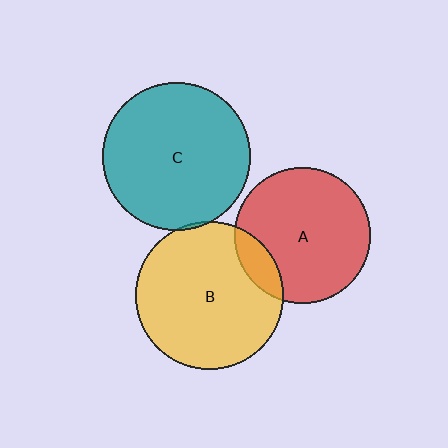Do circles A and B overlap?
Yes.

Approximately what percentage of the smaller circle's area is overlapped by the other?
Approximately 15%.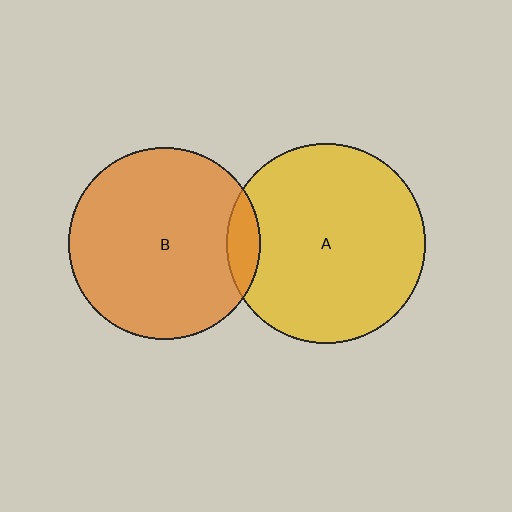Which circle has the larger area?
Circle A (yellow).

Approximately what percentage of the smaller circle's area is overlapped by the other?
Approximately 10%.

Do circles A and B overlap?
Yes.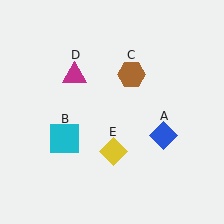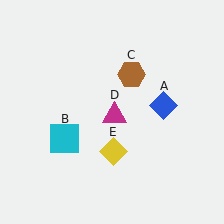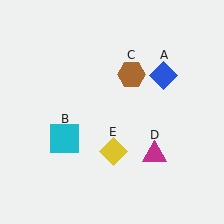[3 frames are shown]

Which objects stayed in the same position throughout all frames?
Cyan square (object B) and brown hexagon (object C) and yellow diamond (object E) remained stationary.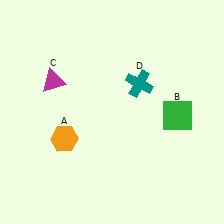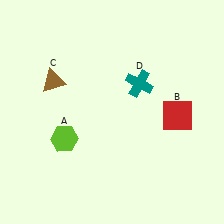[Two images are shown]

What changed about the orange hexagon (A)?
In Image 1, A is orange. In Image 2, it changed to lime.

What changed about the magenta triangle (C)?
In Image 1, C is magenta. In Image 2, it changed to brown.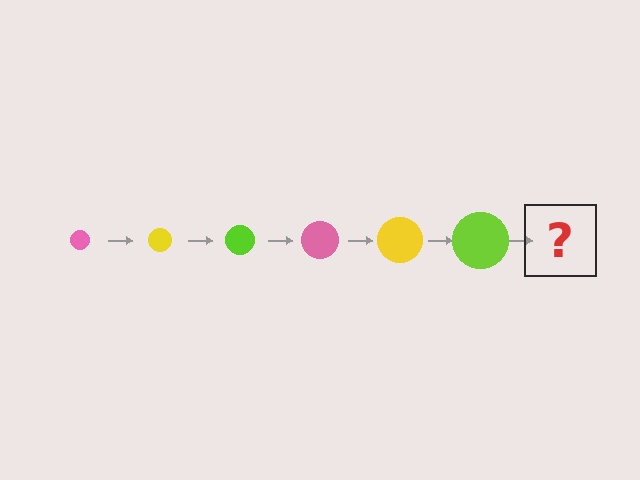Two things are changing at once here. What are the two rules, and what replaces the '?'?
The two rules are that the circle grows larger each step and the color cycles through pink, yellow, and lime. The '?' should be a pink circle, larger than the previous one.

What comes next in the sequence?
The next element should be a pink circle, larger than the previous one.